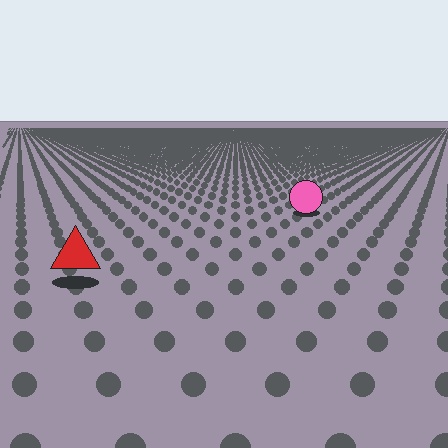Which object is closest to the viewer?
The red triangle is closest. The texture marks near it are larger and more spread out.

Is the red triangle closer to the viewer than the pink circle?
Yes. The red triangle is closer — you can tell from the texture gradient: the ground texture is coarser near it.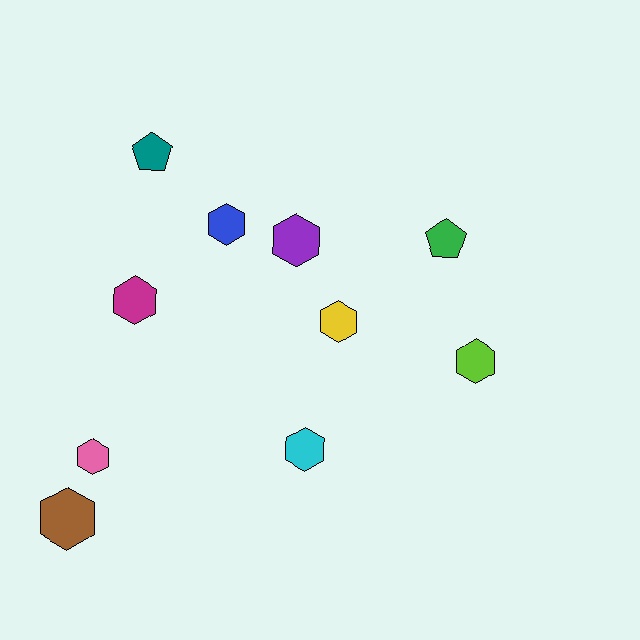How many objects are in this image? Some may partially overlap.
There are 10 objects.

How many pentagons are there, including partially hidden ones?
There are 2 pentagons.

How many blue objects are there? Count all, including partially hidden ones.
There is 1 blue object.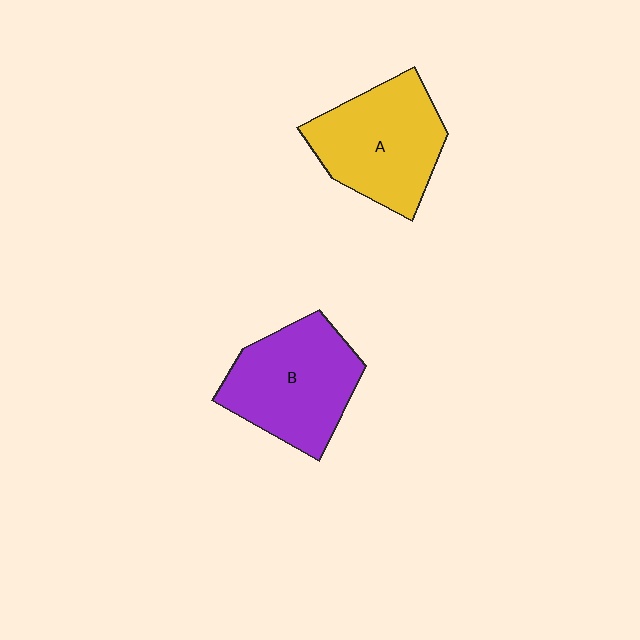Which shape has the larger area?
Shape B (purple).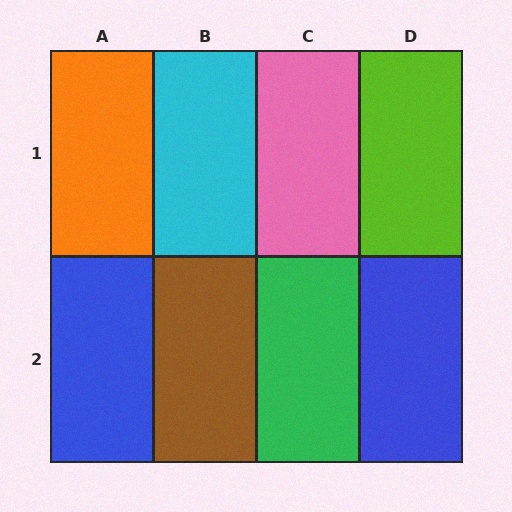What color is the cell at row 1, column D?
Lime.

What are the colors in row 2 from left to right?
Blue, brown, green, blue.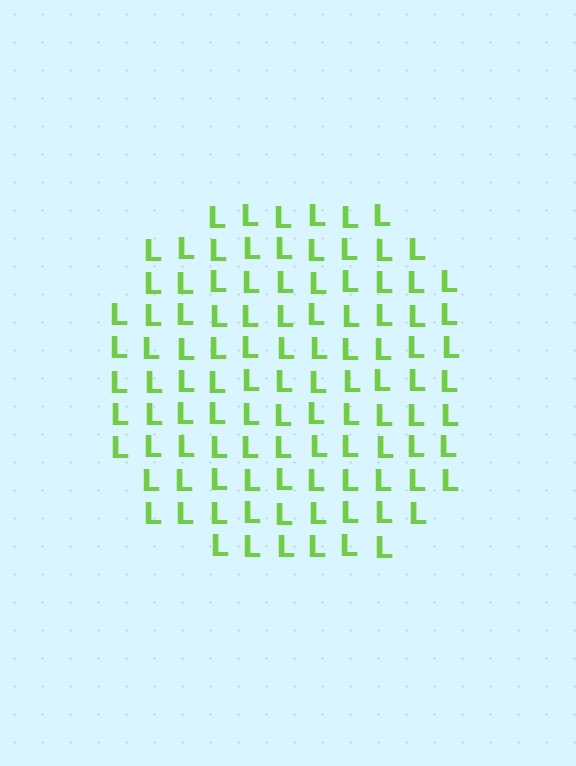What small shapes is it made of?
It is made of small letter L's.